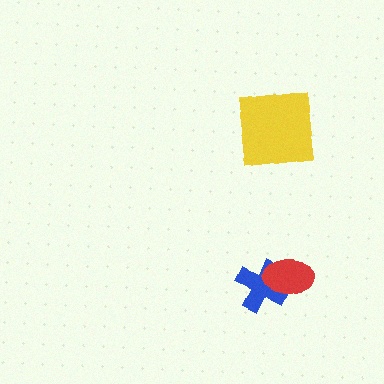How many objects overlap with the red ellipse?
1 object overlaps with the red ellipse.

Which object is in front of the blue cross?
The red ellipse is in front of the blue cross.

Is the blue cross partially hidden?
Yes, it is partially covered by another shape.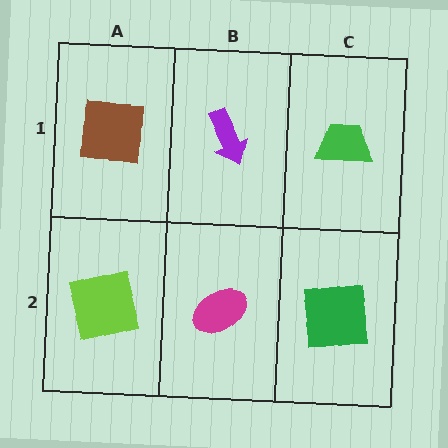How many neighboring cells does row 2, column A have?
2.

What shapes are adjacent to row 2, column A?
A brown square (row 1, column A), a magenta ellipse (row 2, column B).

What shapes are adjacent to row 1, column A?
A lime square (row 2, column A), a purple arrow (row 1, column B).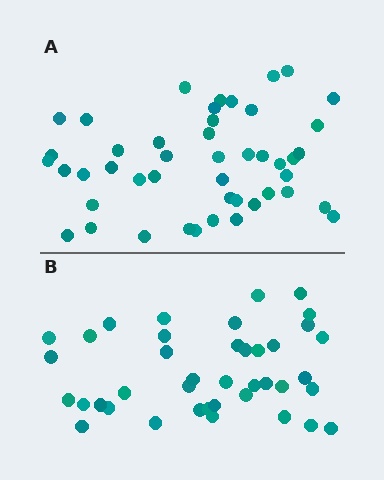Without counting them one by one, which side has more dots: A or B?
Region A (the top region) has more dots.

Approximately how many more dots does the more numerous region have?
Region A has about 6 more dots than region B.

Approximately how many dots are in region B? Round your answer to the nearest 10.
About 40 dots.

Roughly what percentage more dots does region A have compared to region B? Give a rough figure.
About 15% more.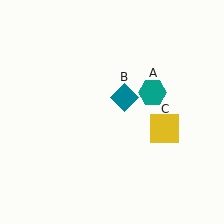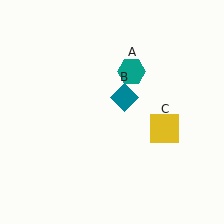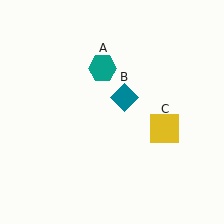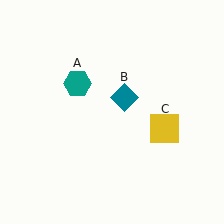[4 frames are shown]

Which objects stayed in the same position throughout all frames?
Teal diamond (object B) and yellow square (object C) remained stationary.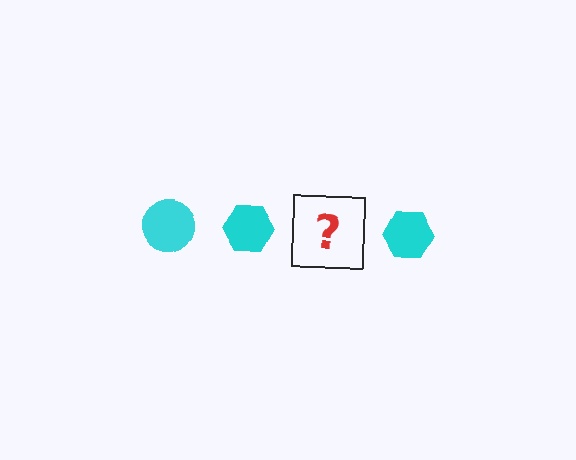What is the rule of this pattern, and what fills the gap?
The rule is that the pattern cycles through circle, hexagon shapes in cyan. The gap should be filled with a cyan circle.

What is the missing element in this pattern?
The missing element is a cyan circle.